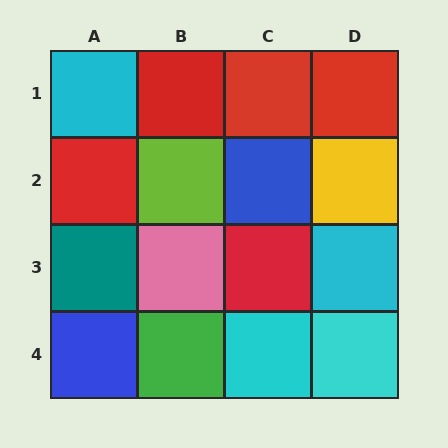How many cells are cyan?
4 cells are cyan.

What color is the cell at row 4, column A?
Blue.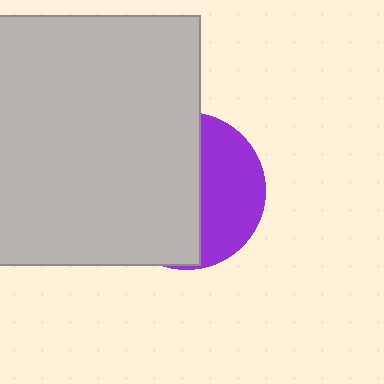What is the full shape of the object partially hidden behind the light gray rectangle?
The partially hidden object is a purple circle.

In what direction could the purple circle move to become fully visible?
The purple circle could move right. That would shift it out from behind the light gray rectangle entirely.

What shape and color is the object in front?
The object in front is a light gray rectangle.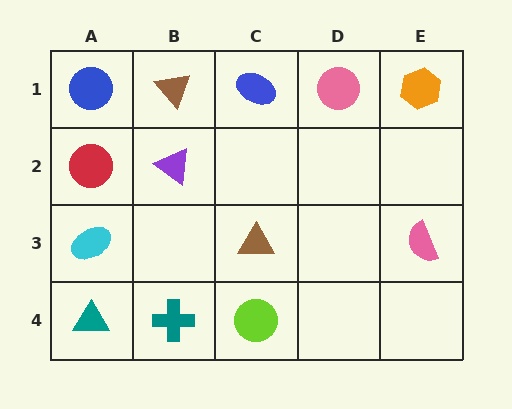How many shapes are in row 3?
3 shapes.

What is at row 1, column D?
A pink circle.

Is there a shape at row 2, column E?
No, that cell is empty.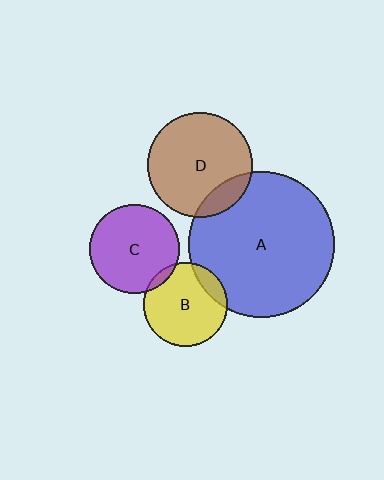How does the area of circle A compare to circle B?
Approximately 3.0 times.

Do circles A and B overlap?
Yes.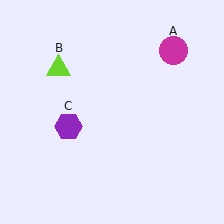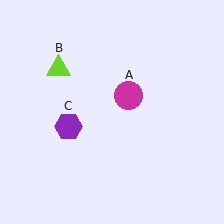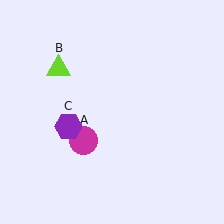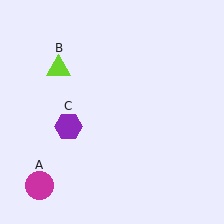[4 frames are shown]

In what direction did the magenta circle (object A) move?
The magenta circle (object A) moved down and to the left.